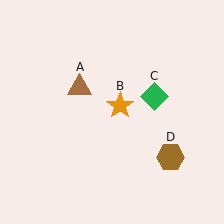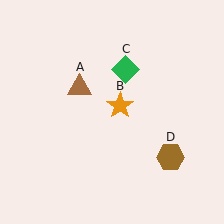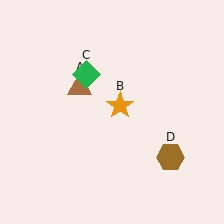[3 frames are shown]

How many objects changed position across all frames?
1 object changed position: green diamond (object C).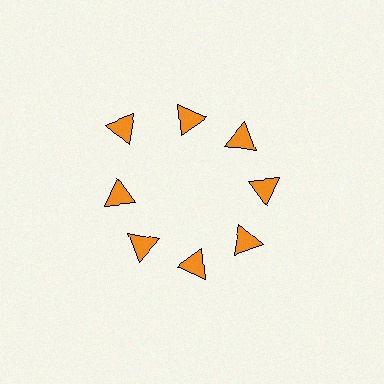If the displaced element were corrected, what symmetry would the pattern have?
It would have 8-fold rotational symmetry — the pattern would map onto itself every 45 degrees.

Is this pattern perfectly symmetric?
No. The 8 orange triangles are arranged in a ring, but one element near the 10 o'clock position is pushed outward from the center, breaking the 8-fold rotational symmetry.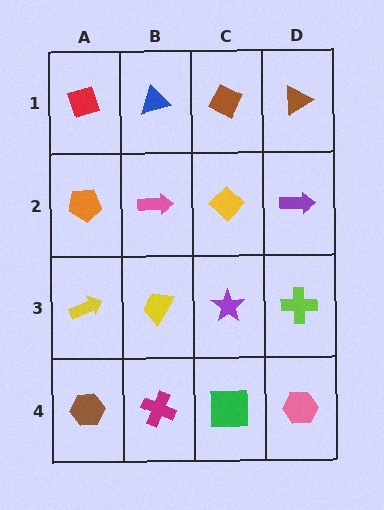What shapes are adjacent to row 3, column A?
An orange pentagon (row 2, column A), a brown hexagon (row 4, column A), a yellow trapezoid (row 3, column B).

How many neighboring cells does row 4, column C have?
3.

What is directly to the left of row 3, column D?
A purple star.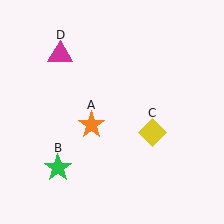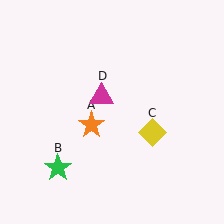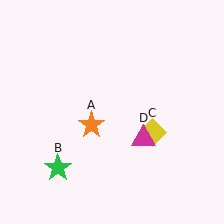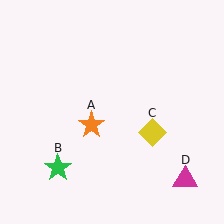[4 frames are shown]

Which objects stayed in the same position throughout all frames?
Orange star (object A) and green star (object B) and yellow diamond (object C) remained stationary.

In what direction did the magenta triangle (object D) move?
The magenta triangle (object D) moved down and to the right.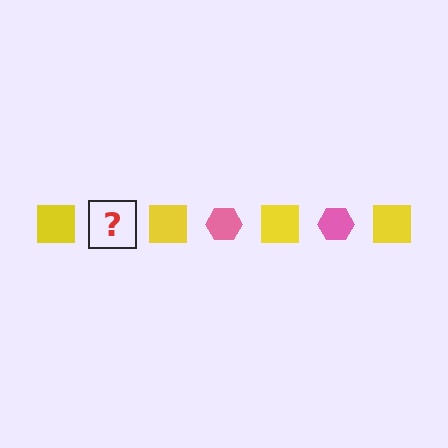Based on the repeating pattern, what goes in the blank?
The blank should be a pink hexagon.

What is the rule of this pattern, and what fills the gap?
The rule is that the pattern alternates between yellow square and pink hexagon. The gap should be filled with a pink hexagon.